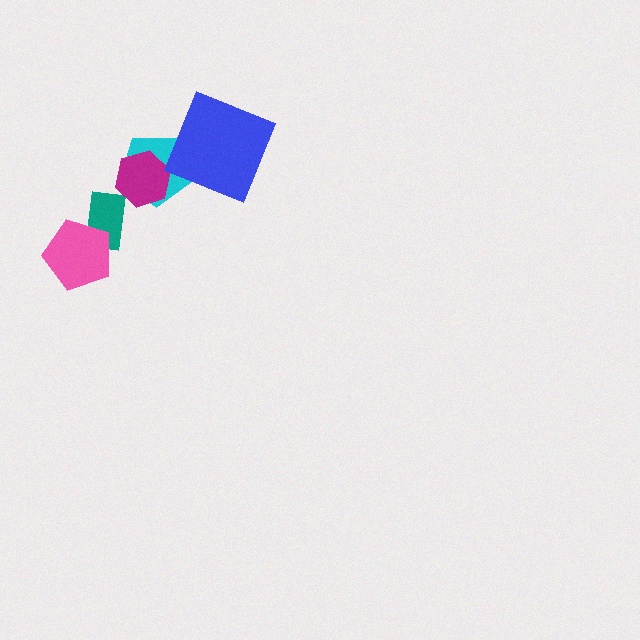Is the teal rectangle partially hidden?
Yes, it is partially covered by another shape.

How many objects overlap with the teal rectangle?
1 object overlaps with the teal rectangle.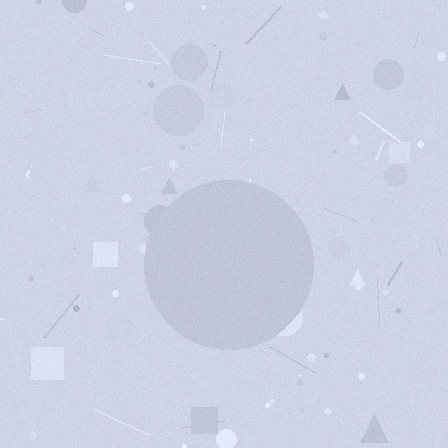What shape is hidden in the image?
A circle is hidden in the image.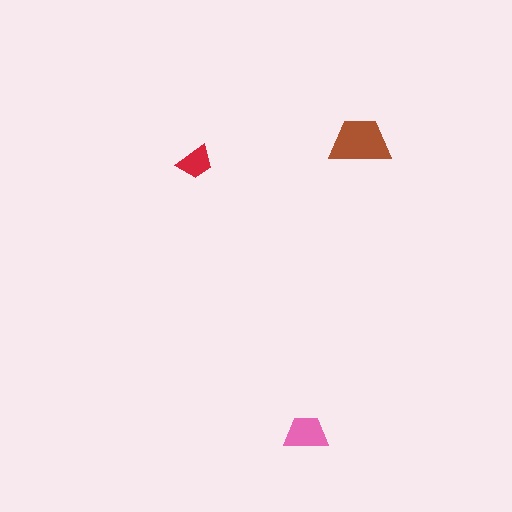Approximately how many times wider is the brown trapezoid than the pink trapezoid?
About 1.5 times wider.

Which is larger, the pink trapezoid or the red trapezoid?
The pink one.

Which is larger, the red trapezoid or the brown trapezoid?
The brown one.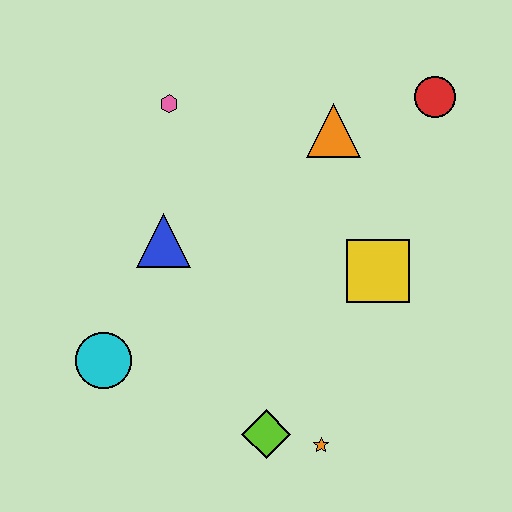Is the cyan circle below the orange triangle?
Yes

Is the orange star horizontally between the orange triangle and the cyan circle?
Yes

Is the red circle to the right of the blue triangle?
Yes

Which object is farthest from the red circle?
The cyan circle is farthest from the red circle.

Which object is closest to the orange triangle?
The red circle is closest to the orange triangle.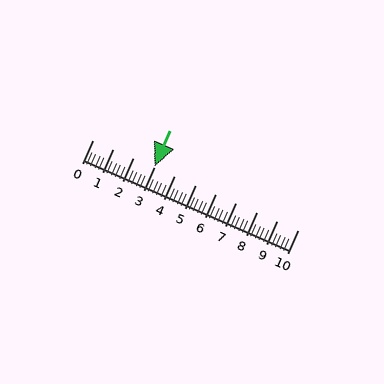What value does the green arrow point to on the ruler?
The green arrow points to approximately 3.0.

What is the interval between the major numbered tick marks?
The major tick marks are spaced 1 units apart.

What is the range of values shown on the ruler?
The ruler shows values from 0 to 10.